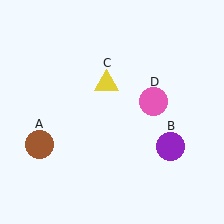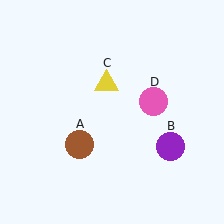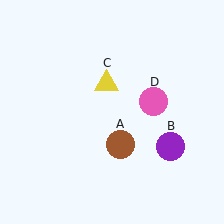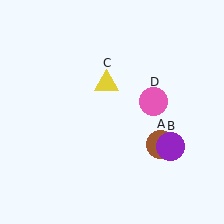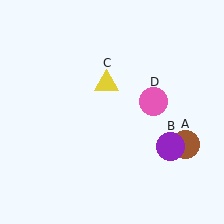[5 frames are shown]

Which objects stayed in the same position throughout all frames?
Purple circle (object B) and yellow triangle (object C) and pink circle (object D) remained stationary.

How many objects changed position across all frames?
1 object changed position: brown circle (object A).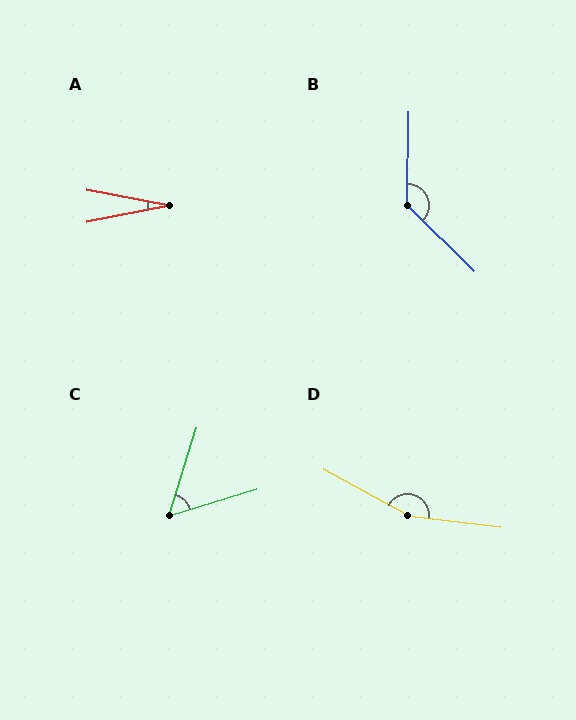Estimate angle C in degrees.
Approximately 56 degrees.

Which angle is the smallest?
A, at approximately 22 degrees.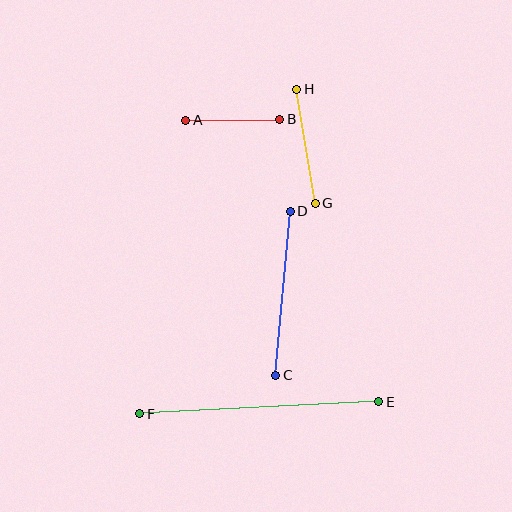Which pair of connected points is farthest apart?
Points E and F are farthest apart.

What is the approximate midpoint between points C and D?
The midpoint is at approximately (283, 293) pixels.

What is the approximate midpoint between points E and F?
The midpoint is at approximately (259, 408) pixels.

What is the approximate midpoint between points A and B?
The midpoint is at approximately (233, 120) pixels.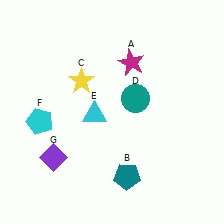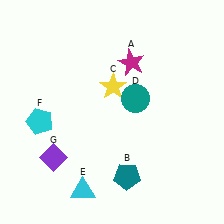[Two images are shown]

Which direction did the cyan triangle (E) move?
The cyan triangle (E) moved down.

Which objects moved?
The objects that moved are: the yellow star (C), the cyan triangle (E).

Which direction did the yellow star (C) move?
The yellow star (C) moved right.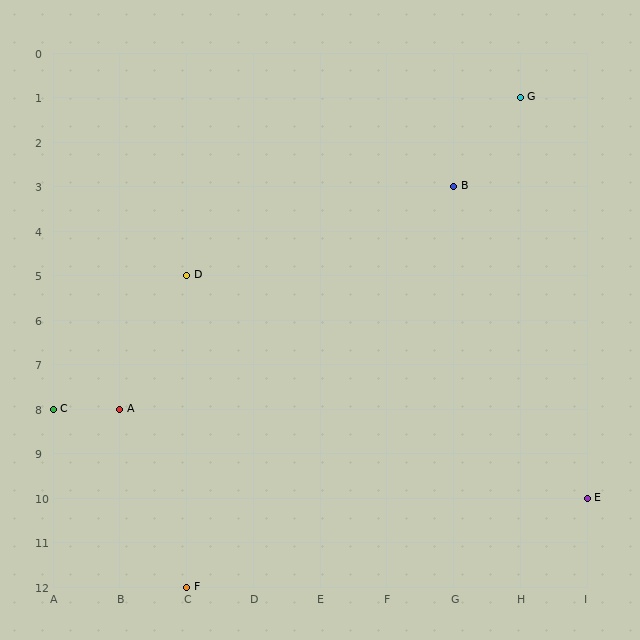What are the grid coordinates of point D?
Point D is at grid coordinates (C, 5).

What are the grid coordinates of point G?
Point G is at grid coordinates (H, 1).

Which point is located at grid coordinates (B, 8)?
Point A is at (B, 8).